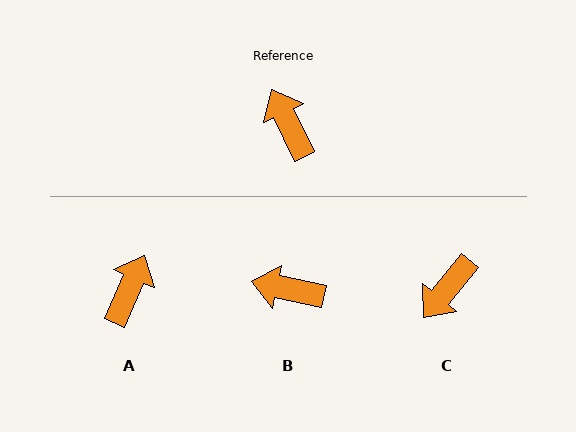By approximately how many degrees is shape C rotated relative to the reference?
Approximately 114 degrees counter-clockwise.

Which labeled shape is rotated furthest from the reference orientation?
C, about 114 degrees away.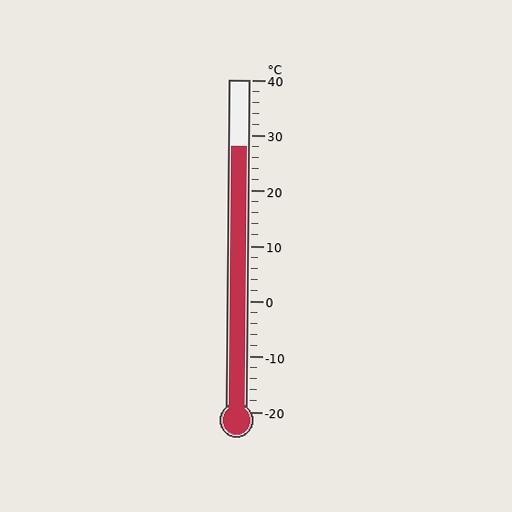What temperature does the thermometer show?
The thermometer shows approximately 28°C.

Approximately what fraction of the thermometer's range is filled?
The thermometer is filled to approximately 80% of its range.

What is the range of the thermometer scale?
The thermometer scale ranges from -20°C to 40°C.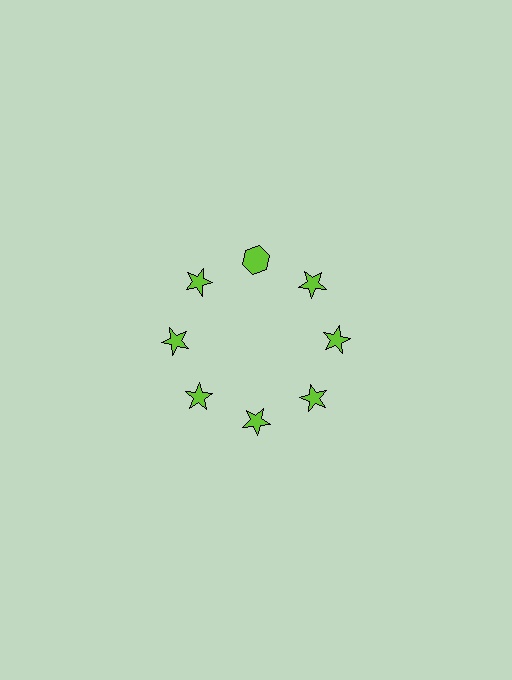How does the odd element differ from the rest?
It has a different shape: hexagon instead of star.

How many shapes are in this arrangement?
There are 8 shapes arranged in a ring pattern.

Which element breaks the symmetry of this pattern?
The lime hexagon at roughly the 12 o'clock position breaks the symmetry. All other shapes are lime stars.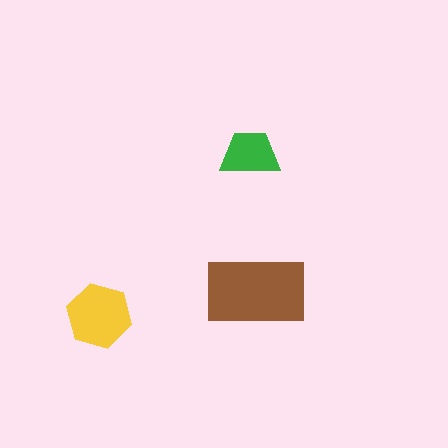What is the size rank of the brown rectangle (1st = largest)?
1st.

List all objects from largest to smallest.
The brown rectangle, the yellow hexagon, the green trapezoid.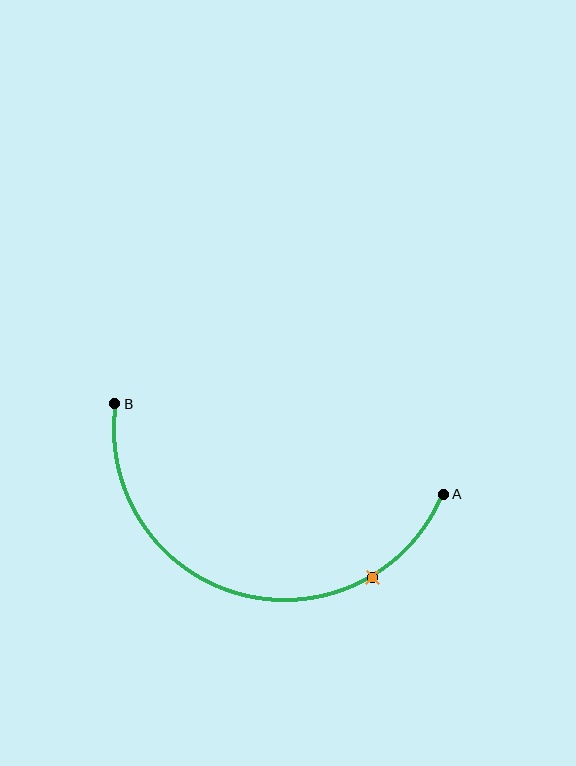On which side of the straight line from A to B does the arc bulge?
The arc bulges below the straight line connecting A and B.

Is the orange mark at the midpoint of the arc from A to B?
No. The orange mark lies on the arc but is closer to endpoint A. The arc midpoint would be at the point on the curve equidistant along the arc from both A and B.